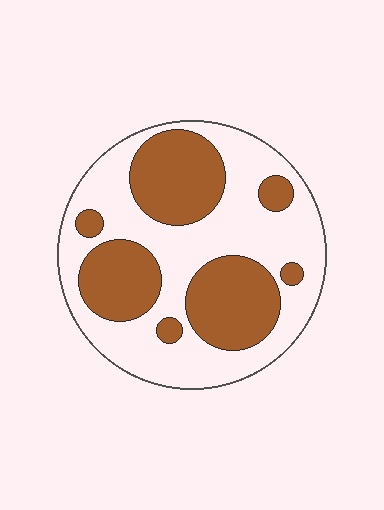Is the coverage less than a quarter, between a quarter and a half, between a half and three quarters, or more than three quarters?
Between a quarter and a half.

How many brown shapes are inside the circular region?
7.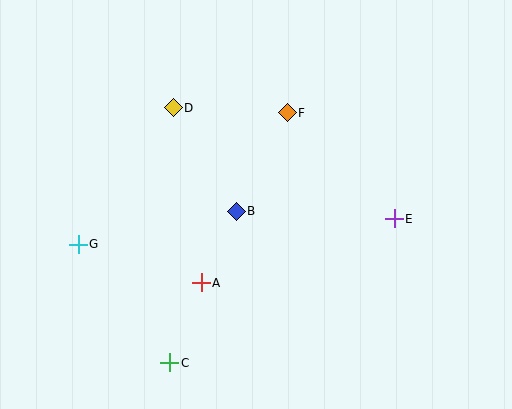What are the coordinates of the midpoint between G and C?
The midpoint between G and C is at (124, 304).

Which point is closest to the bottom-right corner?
Point E is closest to the bottom-right corner.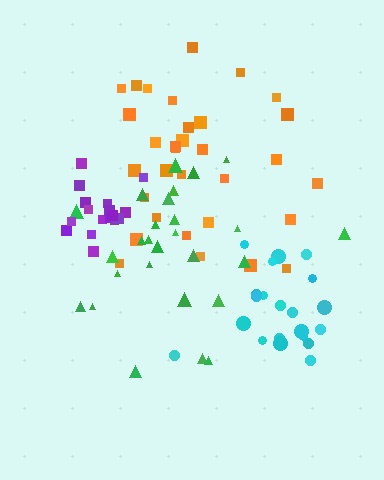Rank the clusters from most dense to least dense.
purple, cyan, orange, green.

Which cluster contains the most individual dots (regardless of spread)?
Orange (32).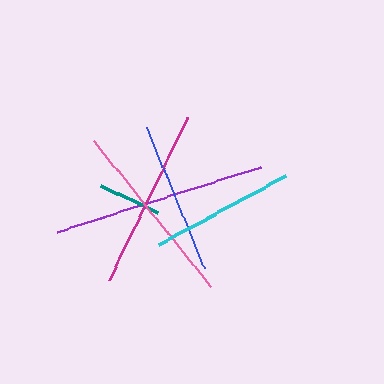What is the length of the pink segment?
The pink segment is approximately 187 pixels long.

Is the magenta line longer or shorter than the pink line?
The pink line is longer than the magenta line.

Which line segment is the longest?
The purple line is the longest at approximately 214 pixels.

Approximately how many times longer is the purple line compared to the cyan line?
The purple line is approximately 1.5 times the length of the cyan line.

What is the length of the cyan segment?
The cyan segment is approximately 144 pixels long.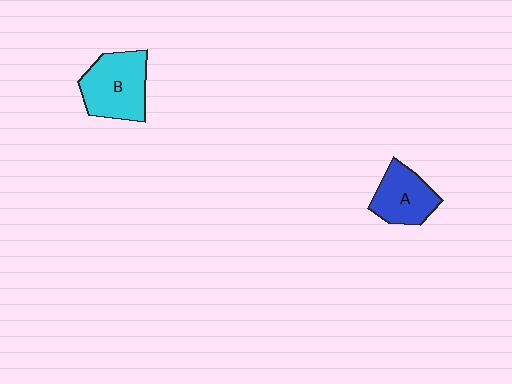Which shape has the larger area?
Shape B (cyan).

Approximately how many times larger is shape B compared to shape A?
Approximately 1.3 times.